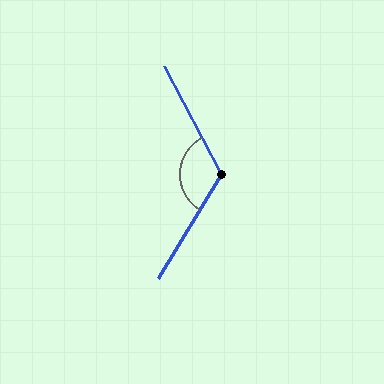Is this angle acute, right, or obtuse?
It is obtuse.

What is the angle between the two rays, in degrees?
Approximately 121 degrees.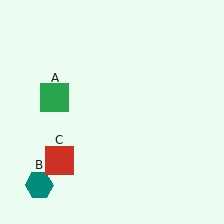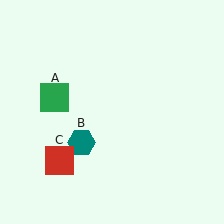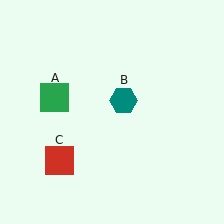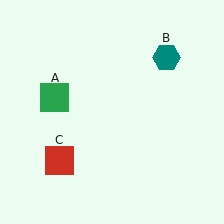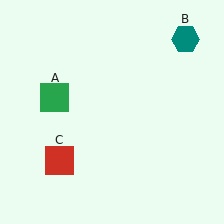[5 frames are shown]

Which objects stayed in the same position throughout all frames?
Green square (object A) and red square (object C) remained stationary.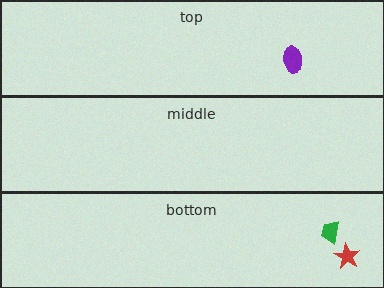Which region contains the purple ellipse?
The top region.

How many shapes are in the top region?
1.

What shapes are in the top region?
The purple ellipse.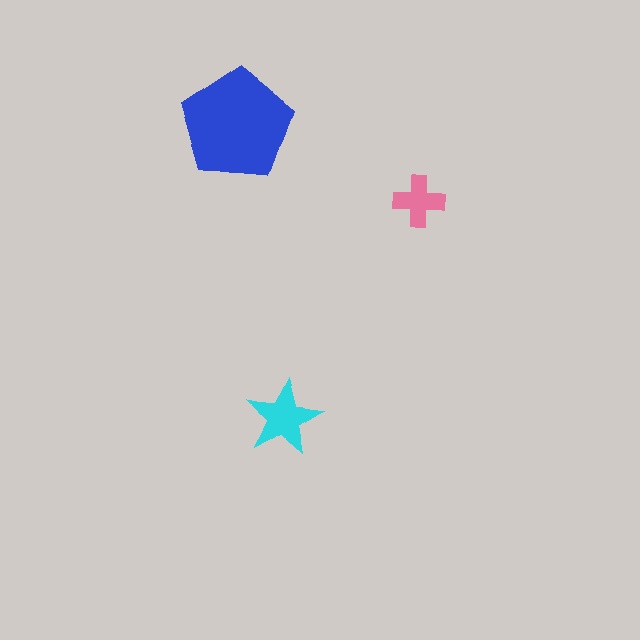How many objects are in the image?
There are 3 objects in the image.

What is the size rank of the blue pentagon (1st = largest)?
1st.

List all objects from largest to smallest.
The blue pentagon, the cyan star, the pink cross.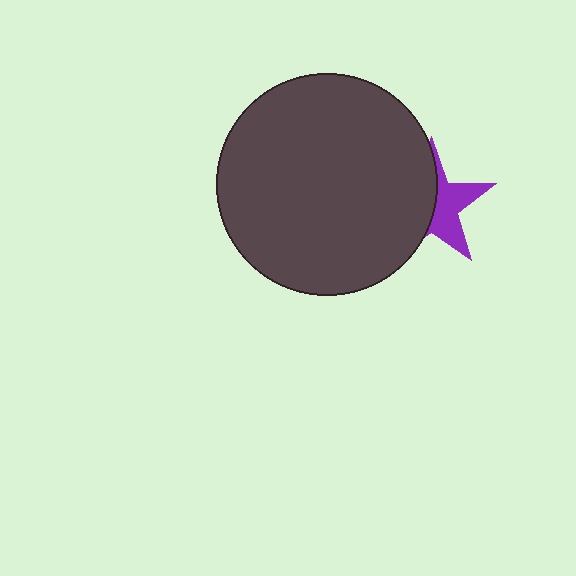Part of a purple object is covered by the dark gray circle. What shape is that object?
It is a star.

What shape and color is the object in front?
The object in front is a dark gray circle.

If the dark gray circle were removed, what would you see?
You would see the complete purple star.